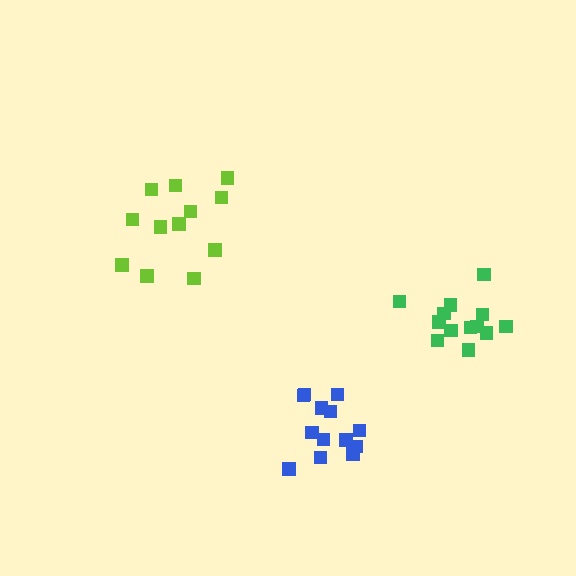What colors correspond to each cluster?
The clusters are colored: blue, lime, green.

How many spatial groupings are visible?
There are 3 spatial groupings.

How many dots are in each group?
Group 1: 13 dots, Group 2: 12 dots, Group 3: 13 dots (38 total).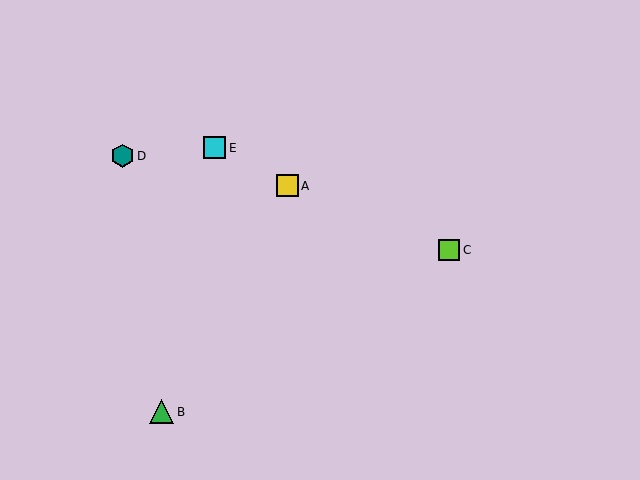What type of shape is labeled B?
Shape B is a green triangle.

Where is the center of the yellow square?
The center of the yellow square is at (288, 186).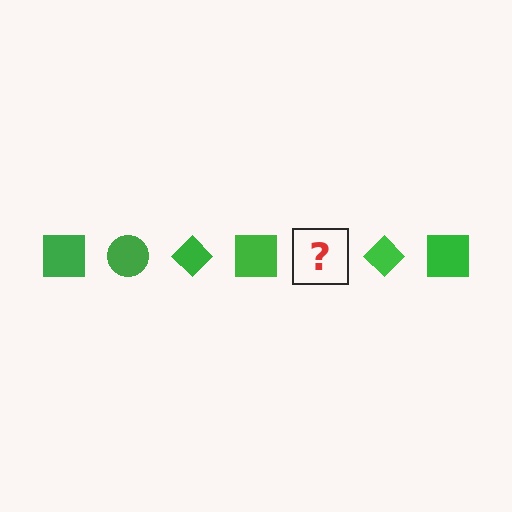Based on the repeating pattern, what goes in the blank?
The blank should be a green circle.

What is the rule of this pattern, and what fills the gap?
The rule is that the pattern cycles through square, circle, diamond shapes in green. The gap should be filled with a green circle.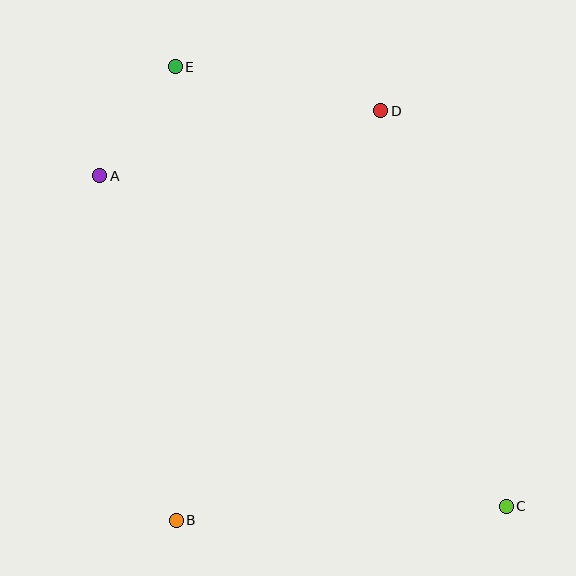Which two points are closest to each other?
Points A and E are closest to each other.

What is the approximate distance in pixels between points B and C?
The distance between B and C is approximately 331 pixels.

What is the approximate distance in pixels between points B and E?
The distance between B and E is approximately 454 pixels.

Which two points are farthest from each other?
Points C and E are farthest from each other.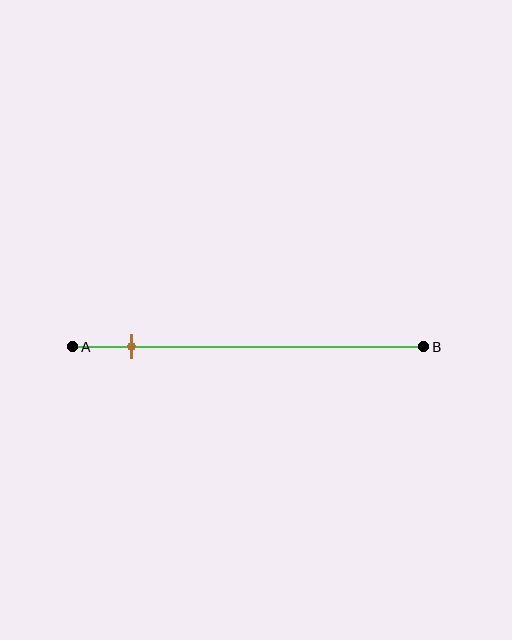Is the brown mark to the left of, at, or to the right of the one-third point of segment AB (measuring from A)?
The brown mark is to the left of the one-third point of segment AB.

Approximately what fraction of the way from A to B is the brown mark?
The brown mark is approximately 15% of the way from A to B.